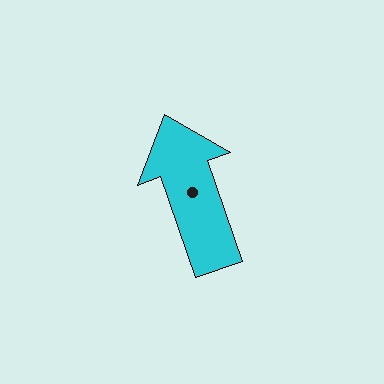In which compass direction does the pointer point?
North.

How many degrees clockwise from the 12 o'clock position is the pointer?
Approximately 341 degrees.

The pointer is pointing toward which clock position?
Roughly 11 o'clock.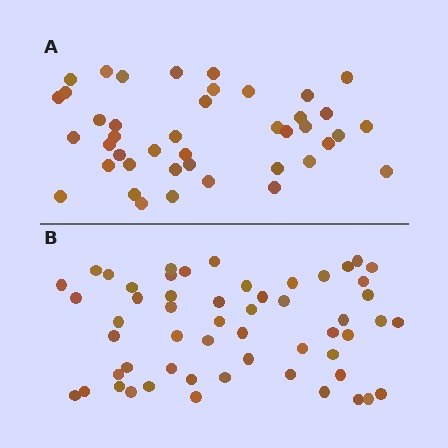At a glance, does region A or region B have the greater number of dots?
Region B (the bottom region) has more dots.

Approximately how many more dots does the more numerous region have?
Region B has approximately 15 more dots than region A.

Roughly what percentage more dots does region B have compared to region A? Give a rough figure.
About 30% more.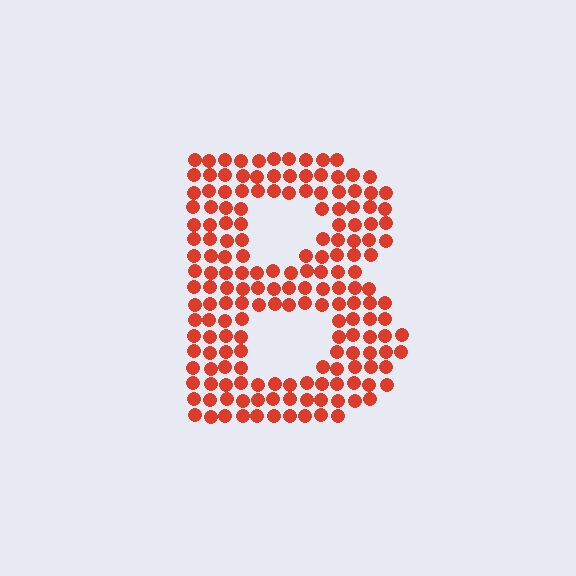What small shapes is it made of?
It is made of small circles.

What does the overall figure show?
The overall figure shows the letter B.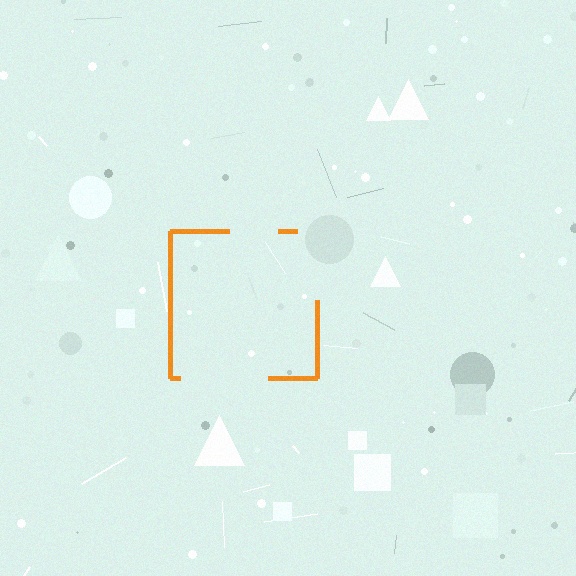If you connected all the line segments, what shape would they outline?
They would outline a square.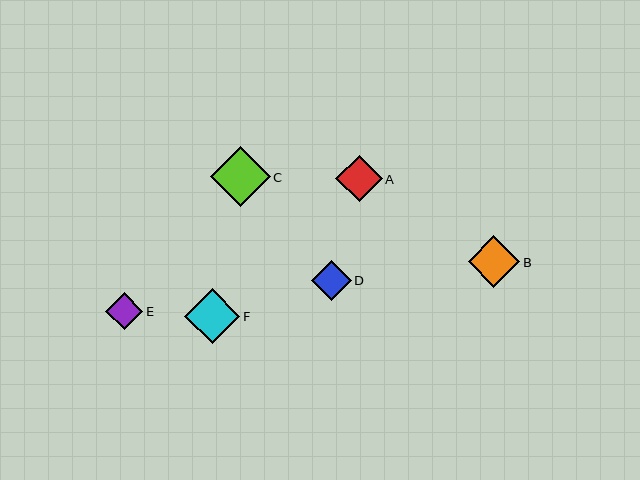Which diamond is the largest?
Diamond C is the largest with a size of approximately 60 pixels.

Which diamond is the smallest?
Diamond E is the smallest with a size of approximately 37 pixels.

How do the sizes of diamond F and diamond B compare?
Diamond F and diamond B are approximately the same size.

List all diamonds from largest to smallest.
From largest to smallest: C, F, B, A, D, E.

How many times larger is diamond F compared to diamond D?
Diamond F is approximately 1.4 times the size of diamond D.